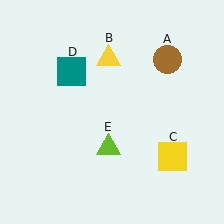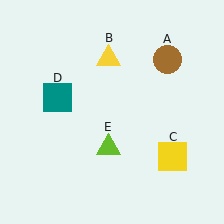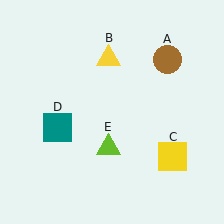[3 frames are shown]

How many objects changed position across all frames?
1 object changed position: teal square (object D).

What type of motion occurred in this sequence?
The teal square (object D) rotated counterclockwise around the center of the scene.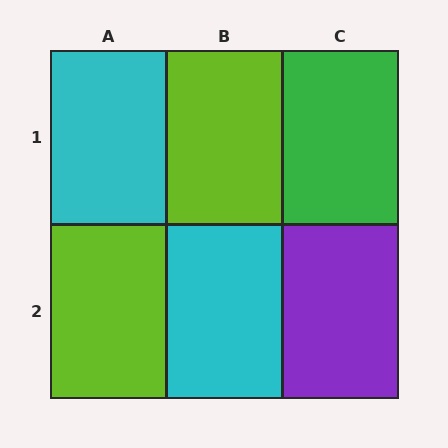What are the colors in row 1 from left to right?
Cyan, lime, green.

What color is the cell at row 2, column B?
Cyan.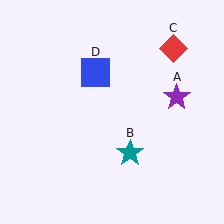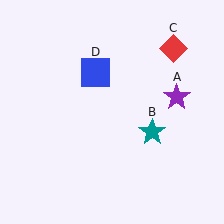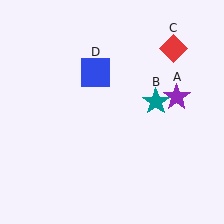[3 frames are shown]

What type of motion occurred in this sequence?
The teal star (object B) rotated counterclockwise around the center of the scene.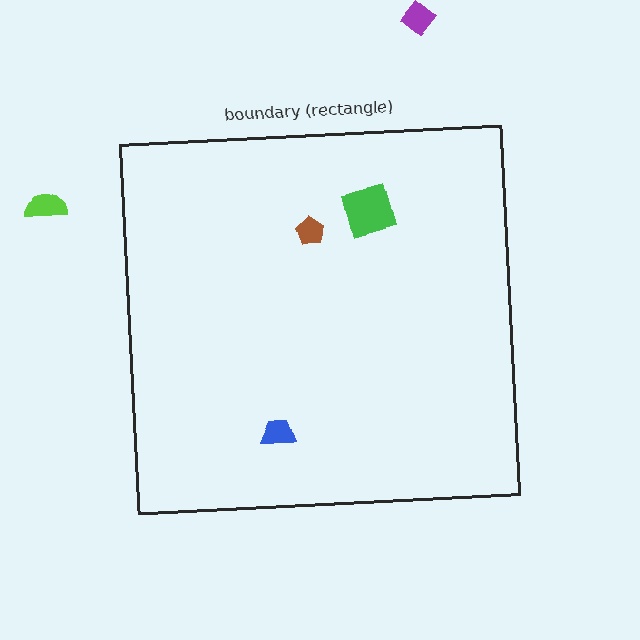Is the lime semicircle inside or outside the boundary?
Outside.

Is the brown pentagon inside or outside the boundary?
Inside.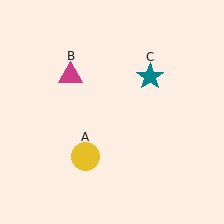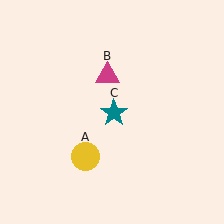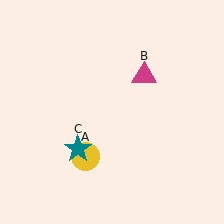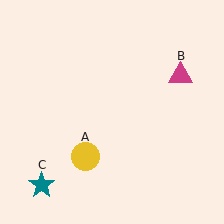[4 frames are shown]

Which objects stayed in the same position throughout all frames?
Yellow circle (object A) remained stationary.